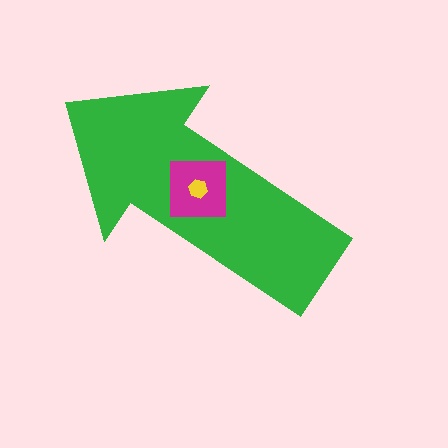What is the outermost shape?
The green arrow.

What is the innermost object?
The yellow hexagon.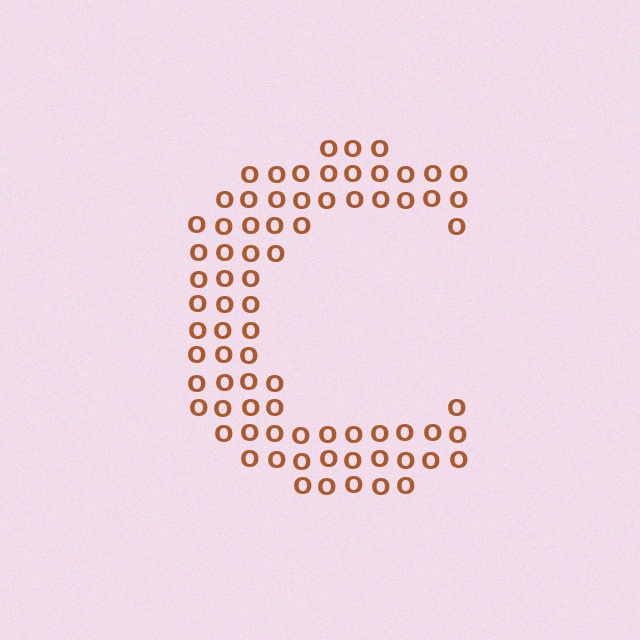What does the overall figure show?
The overall figure shows the letter C.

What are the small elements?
The small elements are letter O's.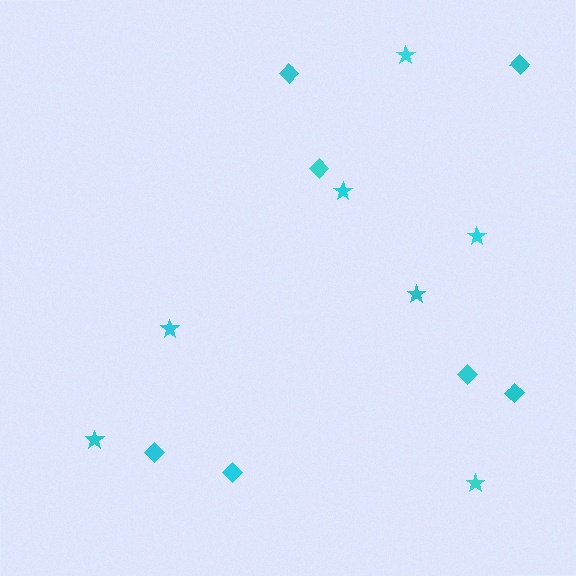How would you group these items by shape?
There are 2 groups: one group of stars (7) and one group of diamonds (7).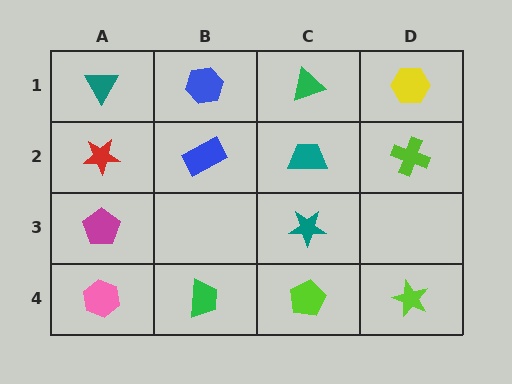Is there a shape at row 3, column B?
No, that cell is empty.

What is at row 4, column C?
A lime pentagon.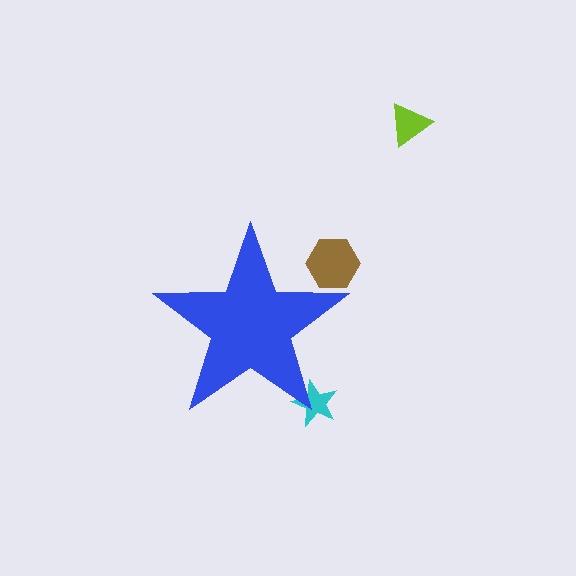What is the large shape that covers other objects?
A blue star.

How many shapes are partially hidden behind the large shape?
2 shapes are partially hidden.